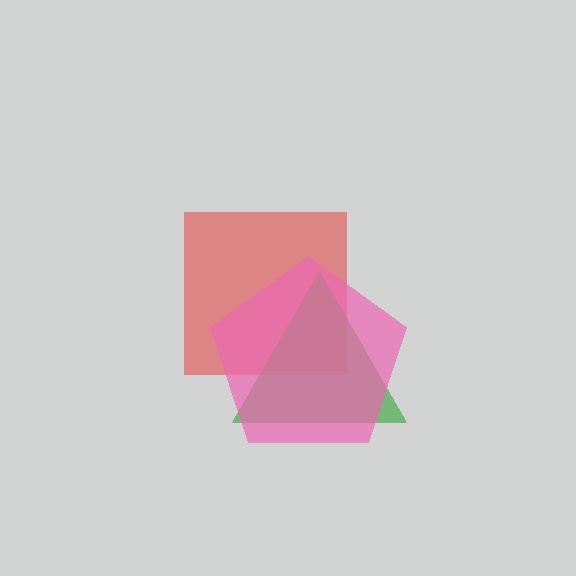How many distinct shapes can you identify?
There are 3 distinct shapes: a red square, a green triangle, a pink pentagon.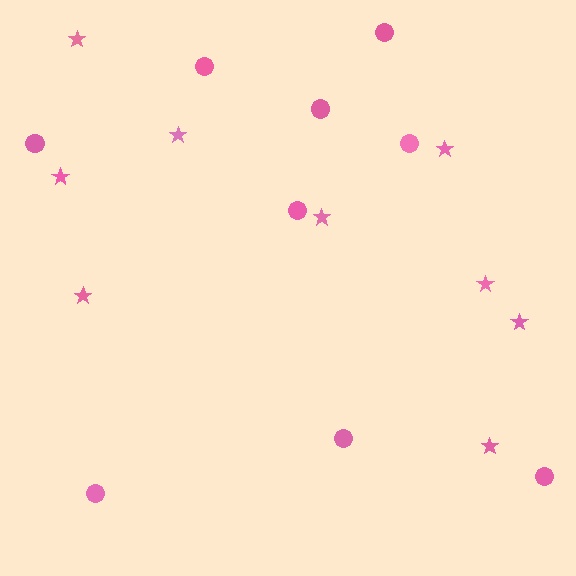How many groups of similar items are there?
There are 2 groups: one group of stars (9) and one group of circles (9).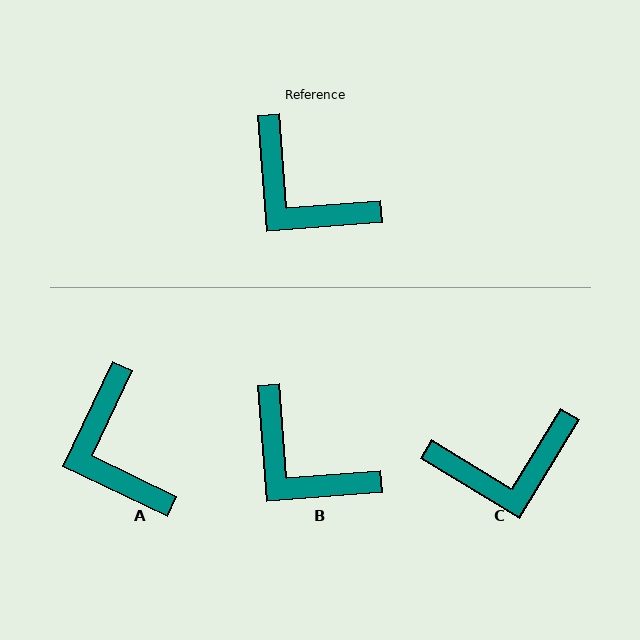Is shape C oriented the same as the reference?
No, it is off by about 54 degrees.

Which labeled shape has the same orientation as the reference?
B.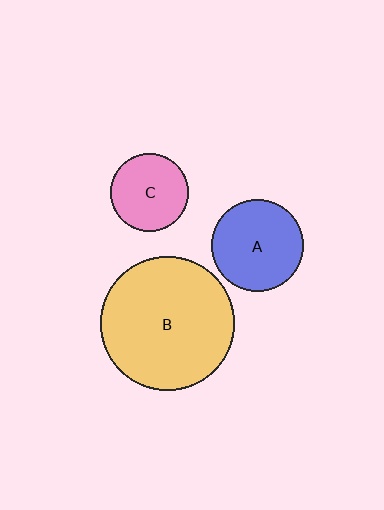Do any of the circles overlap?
No, none of the circles overlap.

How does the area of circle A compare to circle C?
Approximately 1.4 times.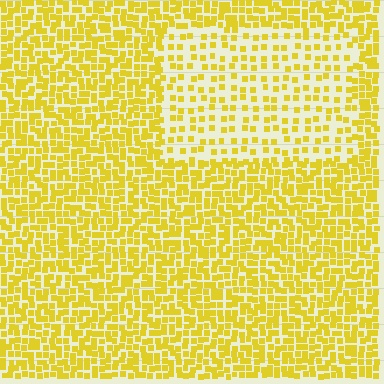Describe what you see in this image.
The image contains small yellow elements arranged at two different densities. A rectangle-shaped region is visible where the elements are less densely packed than the surrounding area.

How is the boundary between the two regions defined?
The boundary is defined by a change in element density (approximately 2.2x ratio). All elements are the same color, size, and shape.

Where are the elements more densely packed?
The elements are more densely packed outside the rectangle boundary.